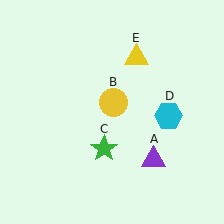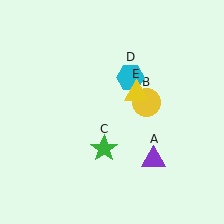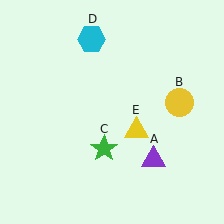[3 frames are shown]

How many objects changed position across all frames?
3 objects changed position: yellow circle (object B), cyan hexagon (object D), yellow triangle (object E).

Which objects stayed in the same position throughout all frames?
Purple triangle (object A) and green star (object C) remained stationary.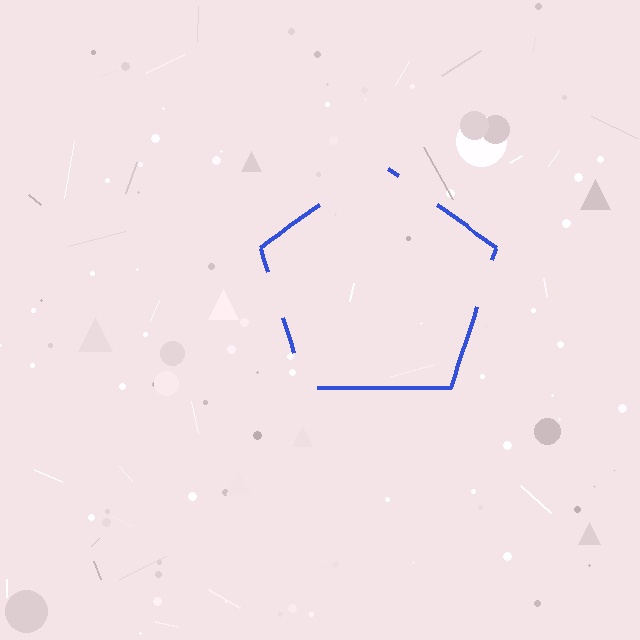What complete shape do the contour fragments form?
The contour fragments form a pentagon.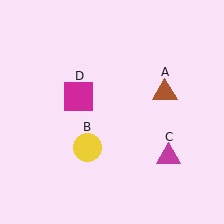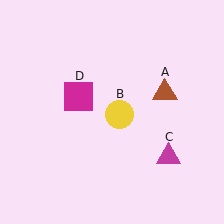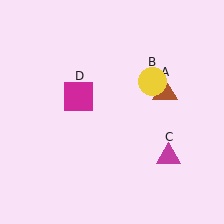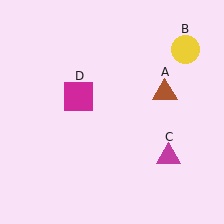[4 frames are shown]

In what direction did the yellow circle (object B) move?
The yellow circle (object B) moved up and to the right.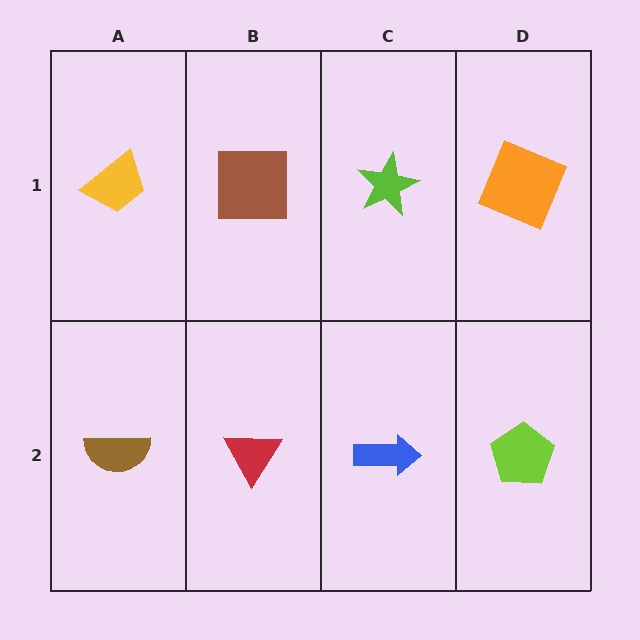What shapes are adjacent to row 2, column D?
An orange square (row 1, column D), a blue arrow (row 2, column C).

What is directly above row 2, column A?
A yellow trapezoid.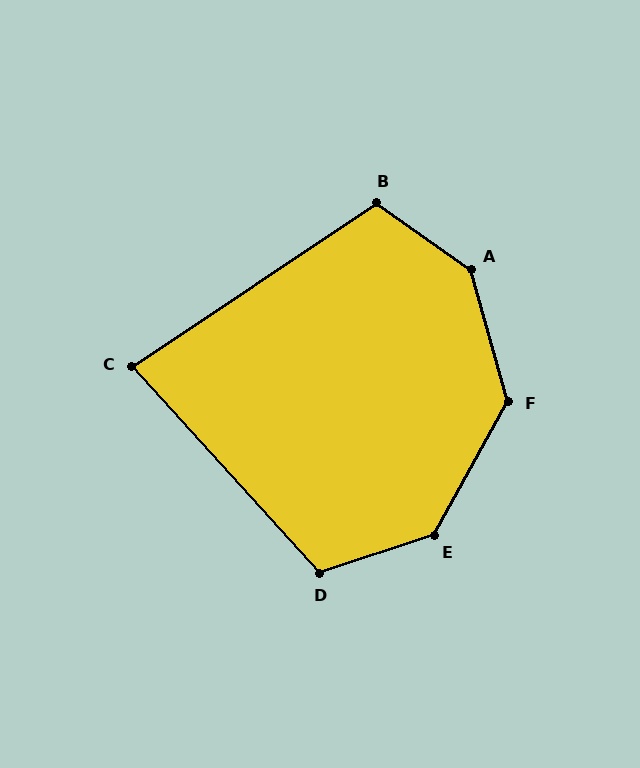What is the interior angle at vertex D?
Approximately 114 degrees (obtuse).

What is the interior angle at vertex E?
Approximately 138 degrees (obtuse).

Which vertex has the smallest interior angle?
C, at approximately 81 degrees.